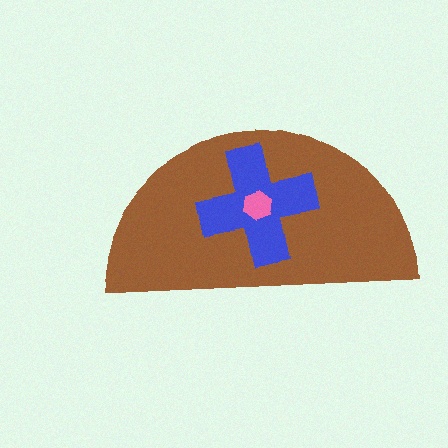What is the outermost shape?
The brown semicircle.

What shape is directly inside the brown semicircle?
The blue cross.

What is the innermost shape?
The pink hexagon.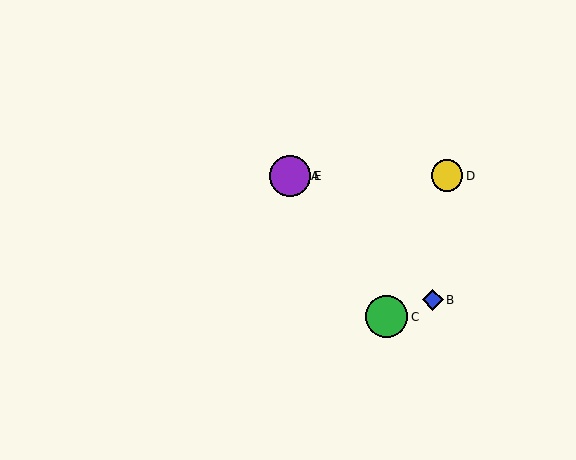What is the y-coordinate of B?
Object B is at y≈300.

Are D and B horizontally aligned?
No, D is at y≈176 and B is at y≈300.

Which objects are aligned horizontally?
Objects A, D, E are aligned horizontally.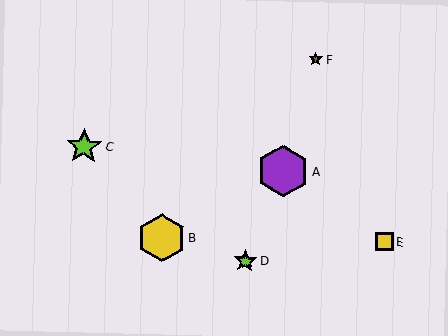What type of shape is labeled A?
Shape A is a purple hexagon.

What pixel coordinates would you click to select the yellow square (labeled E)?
Click at (384, 242) to select the yellow square E.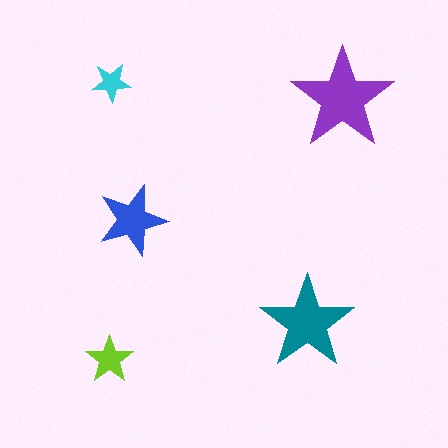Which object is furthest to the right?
The purple star is rightmost.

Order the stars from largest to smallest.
the purple one, the teal one, the blue one, the lime one, the cyan one.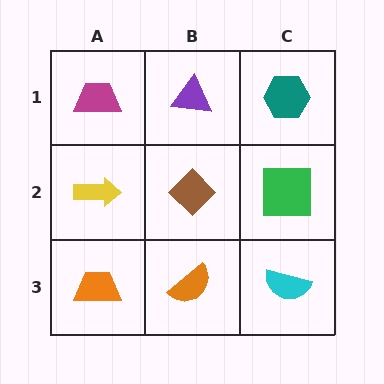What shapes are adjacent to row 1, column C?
A green square (row 2, column C), a purple triangle (row 1, column B).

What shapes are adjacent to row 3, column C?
A green square (row 2, column C), an orange semicircle (row 3, column B).